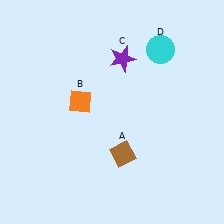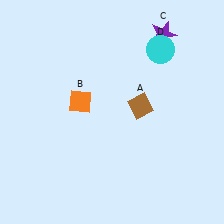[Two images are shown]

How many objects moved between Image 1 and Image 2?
2 objects moved between the two images.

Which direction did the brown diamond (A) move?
The brown diamond (A) moved up.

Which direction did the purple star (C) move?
The purple star (C) moved right.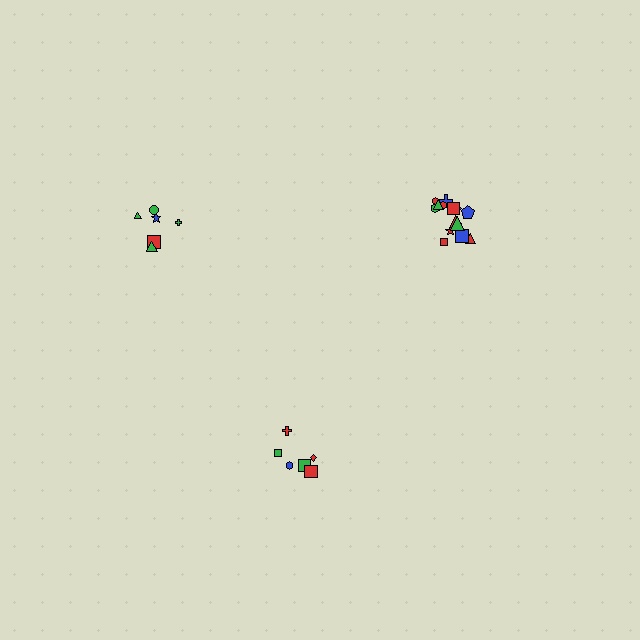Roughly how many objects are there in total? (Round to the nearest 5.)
Roughly 25 objects in total.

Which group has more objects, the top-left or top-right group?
The top-right group.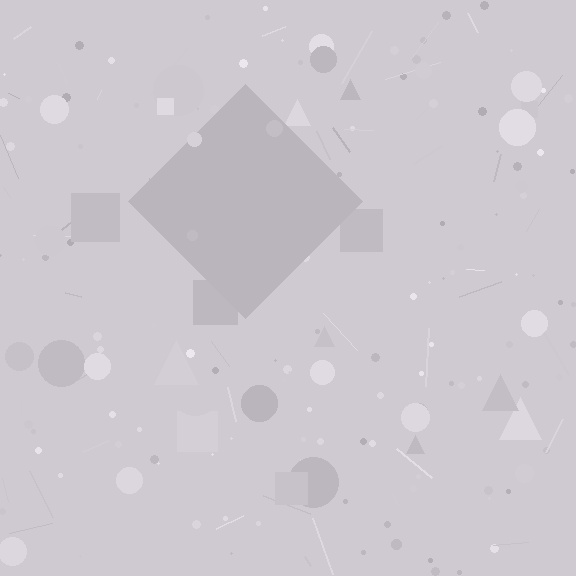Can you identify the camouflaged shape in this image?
The camouflaged shape is a diamond.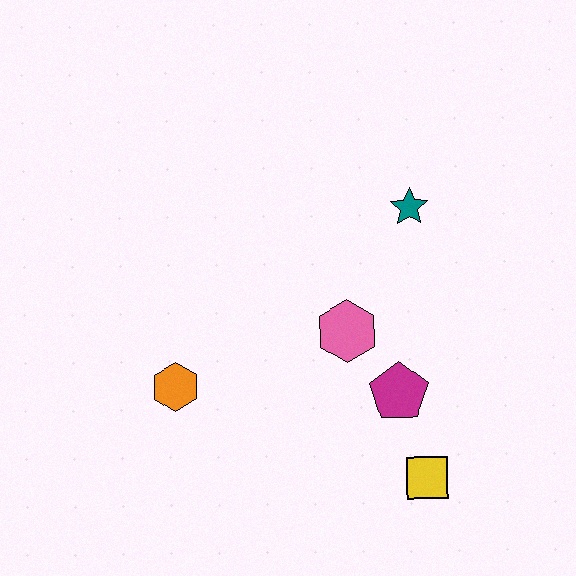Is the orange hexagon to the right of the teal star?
No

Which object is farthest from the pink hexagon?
The orange hexagon is farthest from the pink hexagon.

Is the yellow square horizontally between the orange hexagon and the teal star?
No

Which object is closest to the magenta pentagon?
The pink hexagon is closest to the magenta pentagon.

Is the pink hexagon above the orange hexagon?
Yes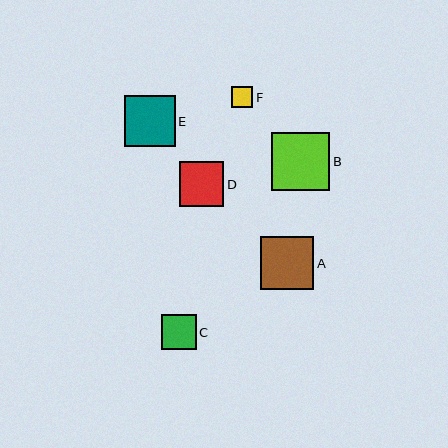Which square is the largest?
Square B is the largest with a size of approximately 58 pixels.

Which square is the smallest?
Square F is the smallest with a size of approximately 21 pixels.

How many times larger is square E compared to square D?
Square E is approximately 1.1 times the size of square D.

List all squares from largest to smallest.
From largest to smallest: B, A, E, D, C, F.